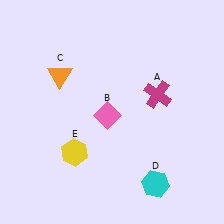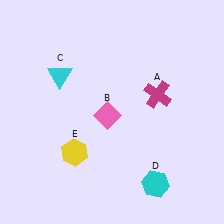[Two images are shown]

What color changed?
The triangle (C) changed from orange in Image 1 to cyan in Image 2.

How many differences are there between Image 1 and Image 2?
There is 1 difference between the two images.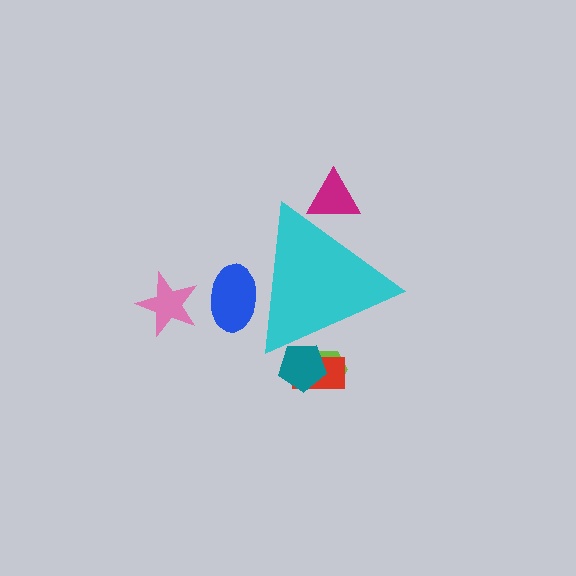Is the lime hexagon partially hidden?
Yes, the lime hexagon is partially hidden behind the cyan triangle.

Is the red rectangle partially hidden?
Yes, the red rectangle is partially hidden behind the cyan triangle.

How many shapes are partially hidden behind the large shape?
5 shapes are partially hidden.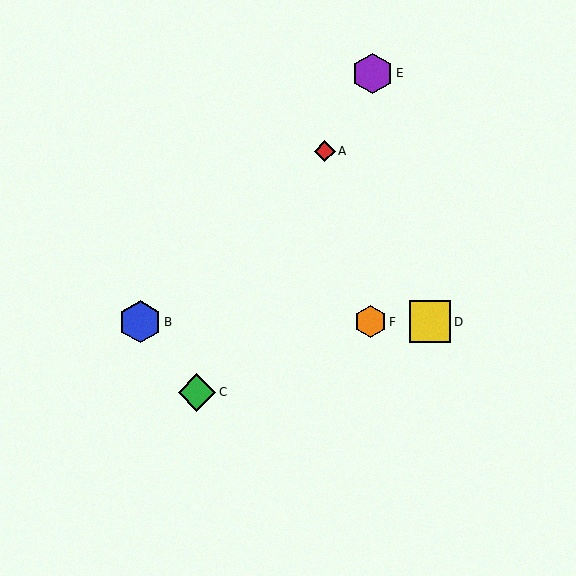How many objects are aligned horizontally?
3 objects (B, D, F) are aligned horizontally.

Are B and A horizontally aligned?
No, B is at y≈322 and A is at y≈151.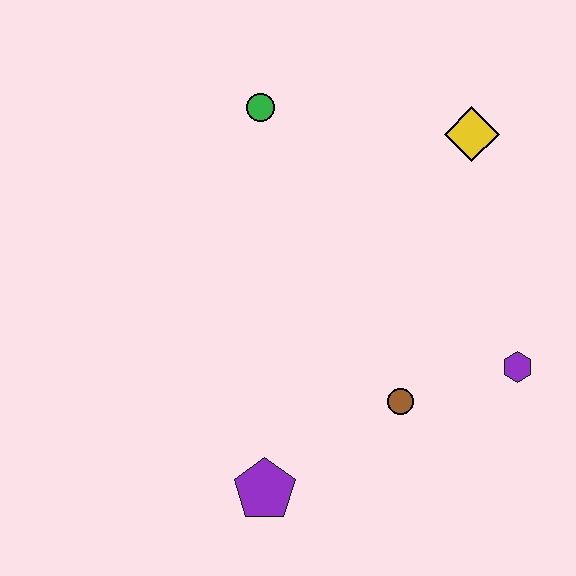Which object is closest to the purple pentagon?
The brown circle is closest to the purple pentagon.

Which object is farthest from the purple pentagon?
The yellow diamond is farthest from the purple pentagon.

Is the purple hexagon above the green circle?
No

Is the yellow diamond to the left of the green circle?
No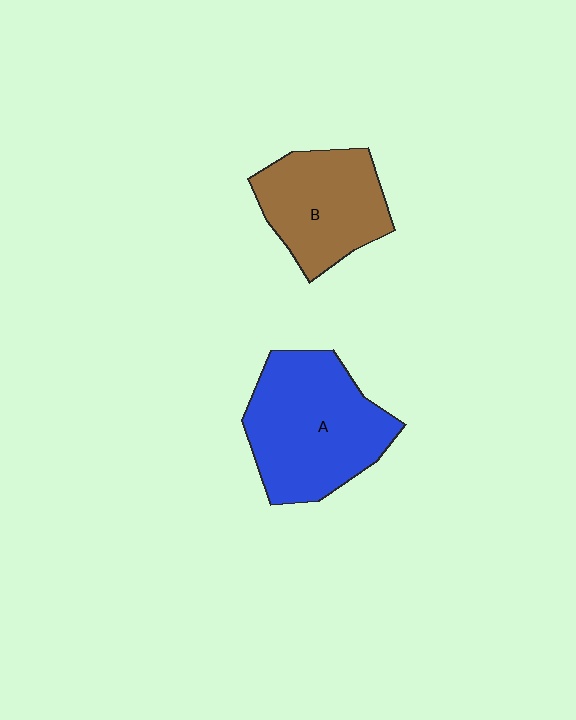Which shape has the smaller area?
Shape B (brown).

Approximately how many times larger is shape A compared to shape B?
Approximately 1.3 times.